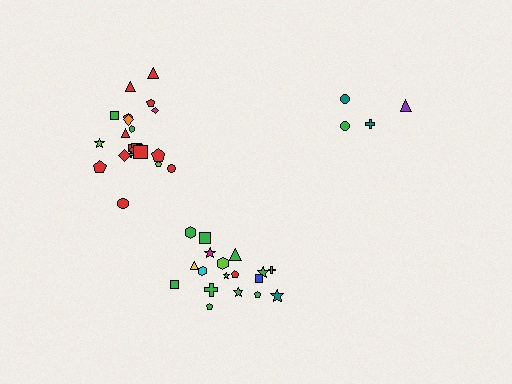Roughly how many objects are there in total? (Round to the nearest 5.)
Roughly 45 objects in total.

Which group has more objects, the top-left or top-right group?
The top-left group.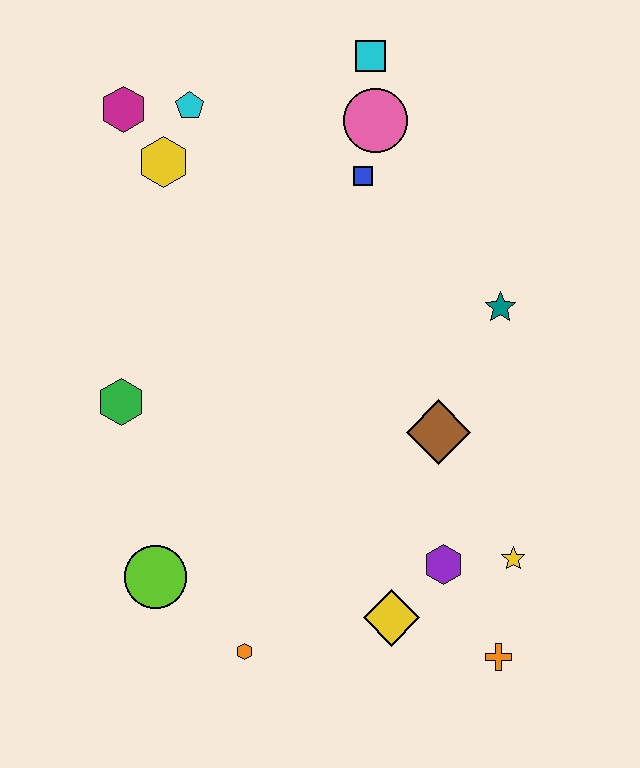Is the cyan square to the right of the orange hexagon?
Yes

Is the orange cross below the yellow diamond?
Yes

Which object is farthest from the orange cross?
The magenta hexagon is farthest from the orange cross.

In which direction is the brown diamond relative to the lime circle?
The brown diamond is to the right of the lime circle.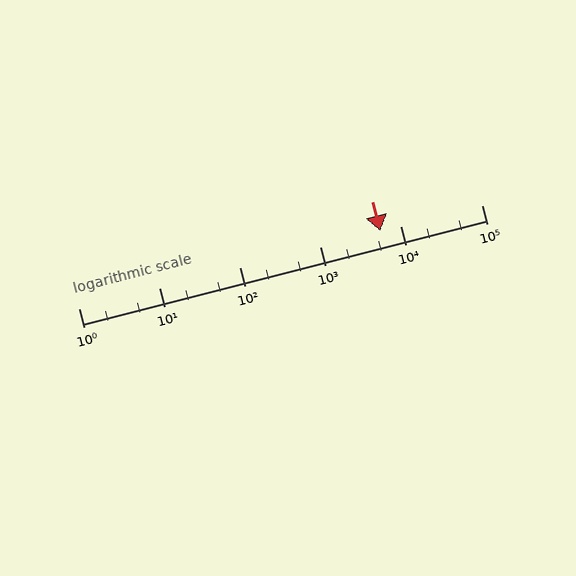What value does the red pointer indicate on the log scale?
The pointer indicates approximately 5500.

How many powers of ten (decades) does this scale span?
The scale spans 5 decades, from 1 to 100000.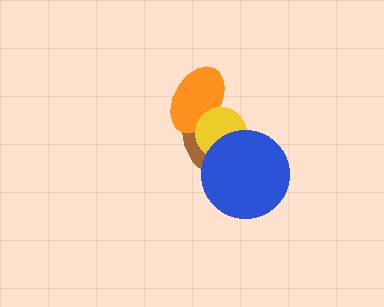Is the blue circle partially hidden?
No, no other shape covers it.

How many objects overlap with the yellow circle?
3 objects overlap with the yellow circle.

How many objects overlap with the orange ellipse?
2 objects overlap with the orange ellipse.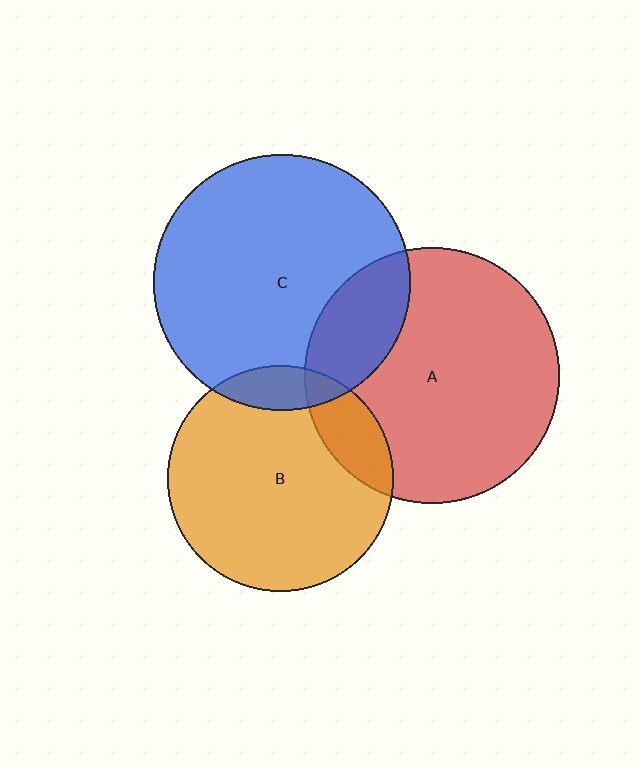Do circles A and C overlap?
Yes.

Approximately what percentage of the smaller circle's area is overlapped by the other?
Approximately 20%.